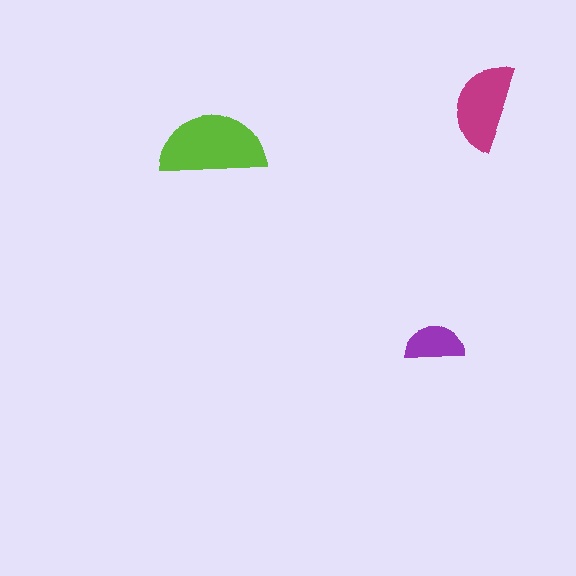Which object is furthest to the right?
The magenta semicircle is rightmost.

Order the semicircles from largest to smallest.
the lime one, the magenta one, the purple one.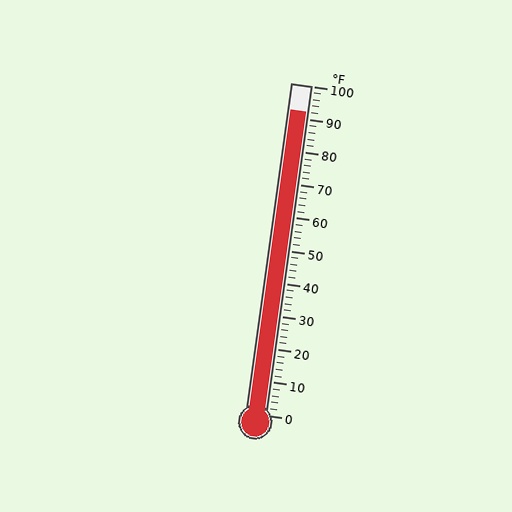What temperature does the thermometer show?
The thermometer shows approximately 92°F.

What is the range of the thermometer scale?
The thermometer scale ranges from 0°F to 100°F.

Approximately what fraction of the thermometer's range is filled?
The thermometer is filled to approximately 90% of its range.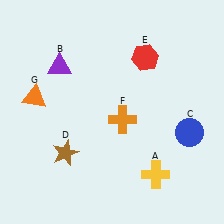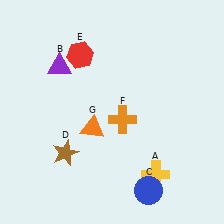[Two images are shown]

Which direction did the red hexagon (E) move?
The red hexagon (E) moved left.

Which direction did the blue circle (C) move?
The blue circle (C) moved down.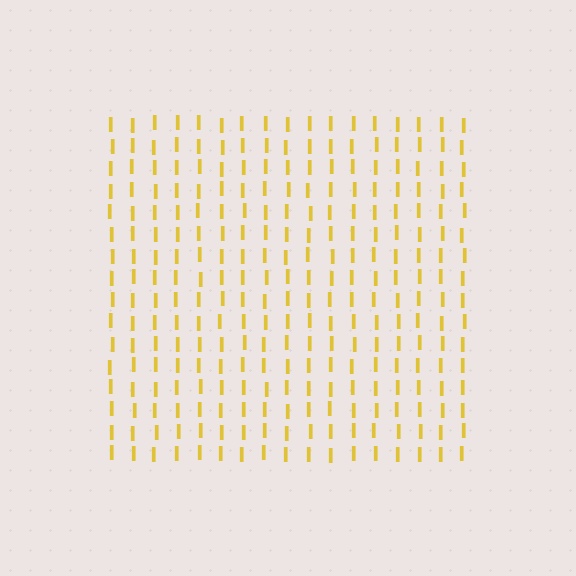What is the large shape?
The large shape is a square.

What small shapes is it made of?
It is made of small letter I's.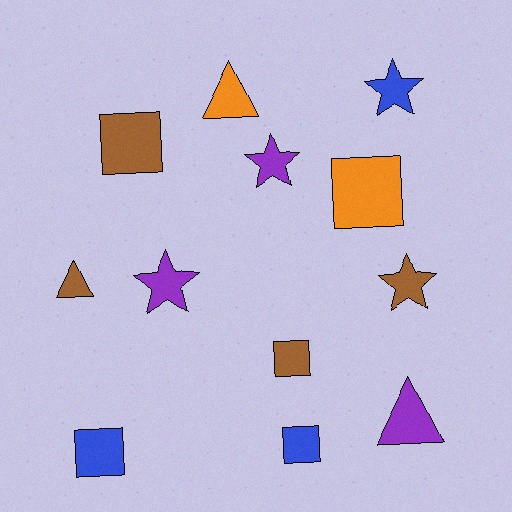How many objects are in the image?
There are 12 objects.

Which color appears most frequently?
Brown, with 4 objects.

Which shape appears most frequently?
Square, with 5 objects.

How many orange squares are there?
There is 1 orange square.